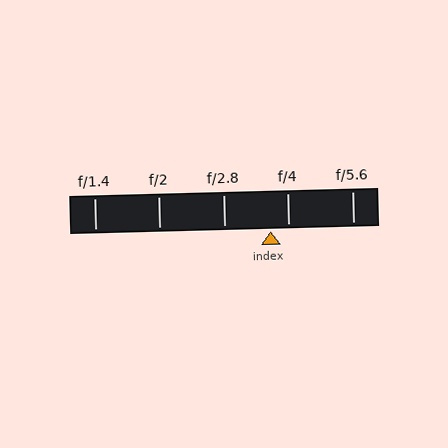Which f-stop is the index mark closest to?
The index mark is closest to f/4.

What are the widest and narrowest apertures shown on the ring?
The widest aperture shown is f/1.4 and the narrowest is f/5.6.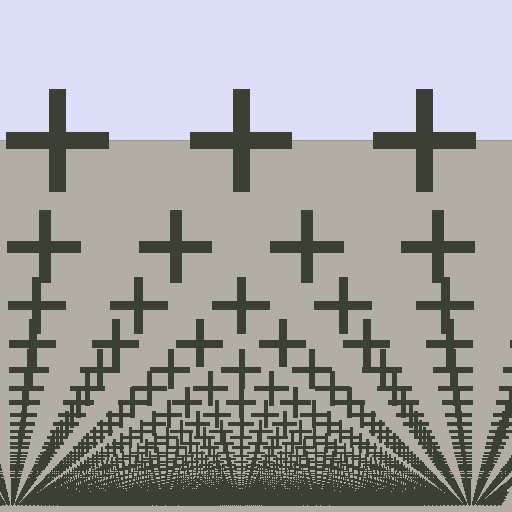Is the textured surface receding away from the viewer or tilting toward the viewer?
The surface appears to tilt toward the viewer. Texture elements get larger and sparser toward the top.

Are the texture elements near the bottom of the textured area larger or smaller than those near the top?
Smaller. The gradient is inverted — elements near the bottom are smaller and denser.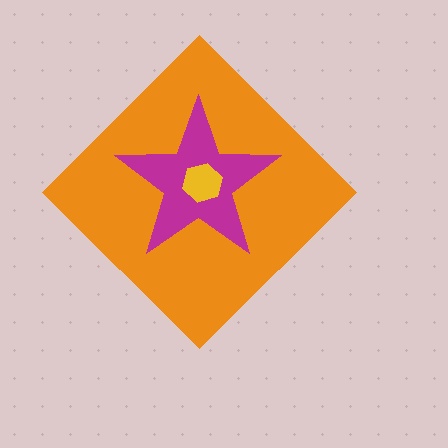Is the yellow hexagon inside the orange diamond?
Yes.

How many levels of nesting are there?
3.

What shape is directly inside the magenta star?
The yellow hexagon.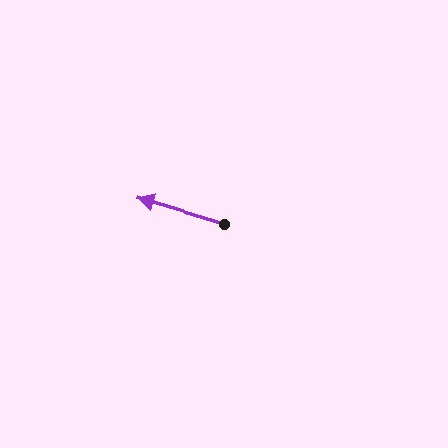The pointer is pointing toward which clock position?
Roughly 10 o'clock.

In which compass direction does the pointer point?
West.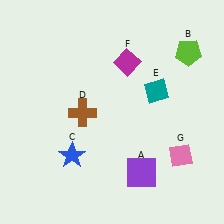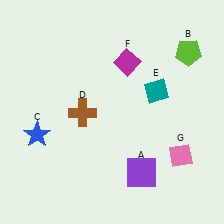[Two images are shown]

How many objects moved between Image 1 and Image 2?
1 object moved between the two images.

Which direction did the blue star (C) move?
The blue star (C) moved left.